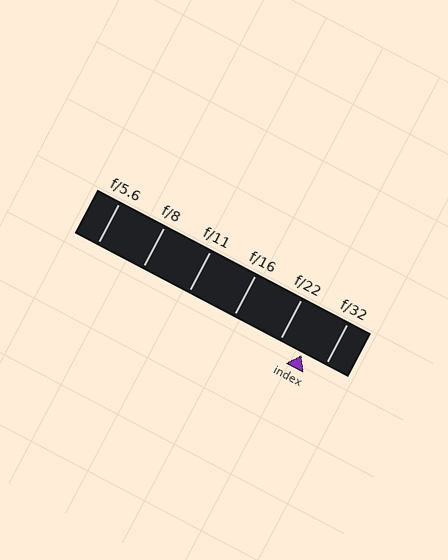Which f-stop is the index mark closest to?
The index mark is closest to f/32.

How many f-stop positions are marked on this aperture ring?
There are 6 f-stop positions marked.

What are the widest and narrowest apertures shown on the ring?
The widest aperture shown is f/5.6 and the narrowest is f/32.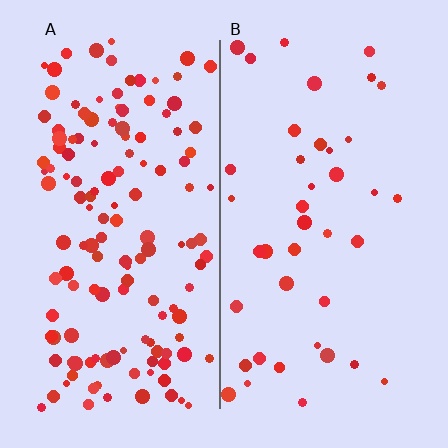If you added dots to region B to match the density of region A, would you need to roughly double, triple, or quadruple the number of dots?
Approximately triple.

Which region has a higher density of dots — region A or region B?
A (the left).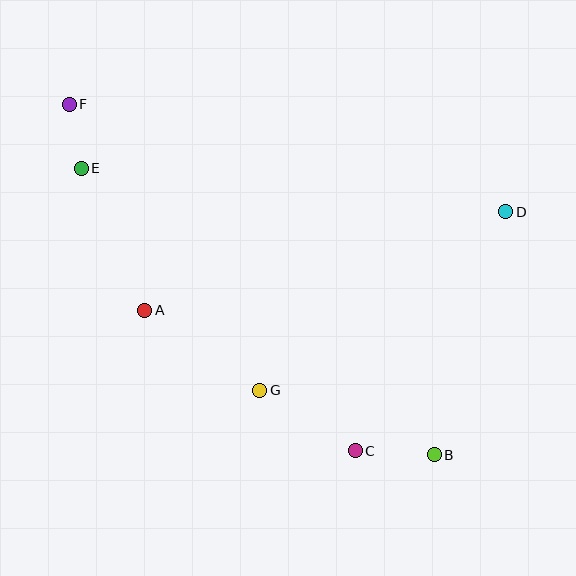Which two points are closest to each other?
Points E and F are closest to each other.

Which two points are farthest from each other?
Points B and F are farthest from each other.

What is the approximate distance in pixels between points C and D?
The distance between C and D is approximately 282 pixels.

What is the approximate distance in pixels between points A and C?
The distance between A and C is approximately 253 pixels.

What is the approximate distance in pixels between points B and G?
The distance between B and G is approximately 186 pixels.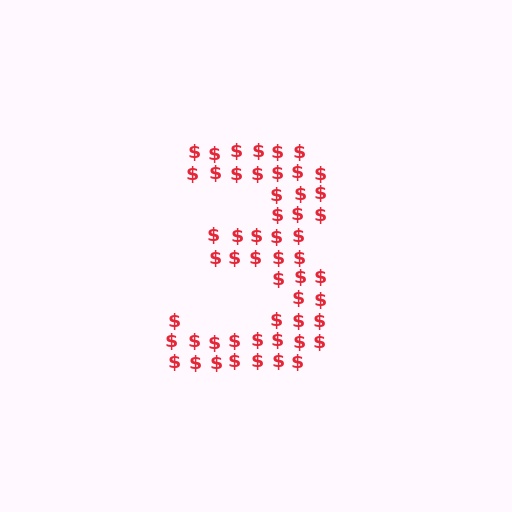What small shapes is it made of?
It is made of small dollar signs.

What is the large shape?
The large shape is the digit 3.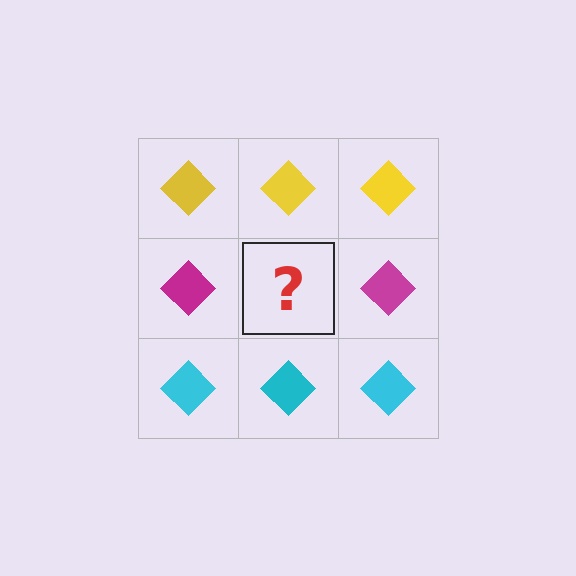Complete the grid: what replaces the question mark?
The question mark should be replaced with a magenta diamond.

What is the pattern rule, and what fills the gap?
The rule is that each row has a consistent color. The gap should be filled with a magenta diamond.